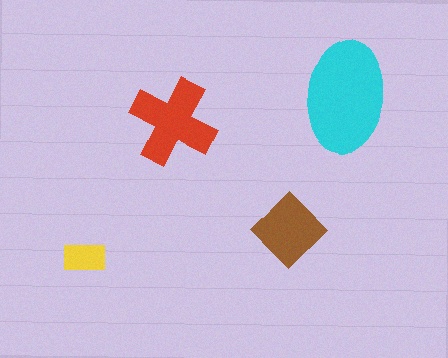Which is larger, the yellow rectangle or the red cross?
The red cross.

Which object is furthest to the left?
The yellow rectangle is leftmost.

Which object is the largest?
The cyan ellipse.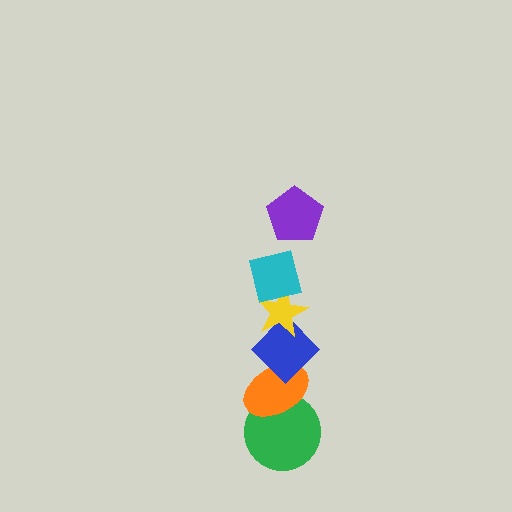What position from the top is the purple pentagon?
The purple pentagon is 1st from the top.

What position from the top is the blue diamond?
The blue diamond is 4th from the top.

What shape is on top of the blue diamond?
The yellow star is on top of the blue diamond.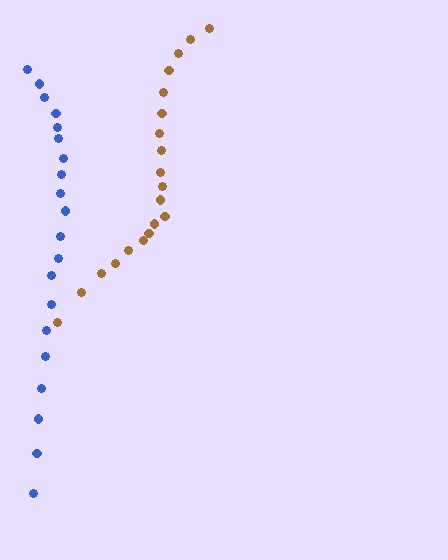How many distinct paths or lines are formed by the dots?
There are 2 distinct paths.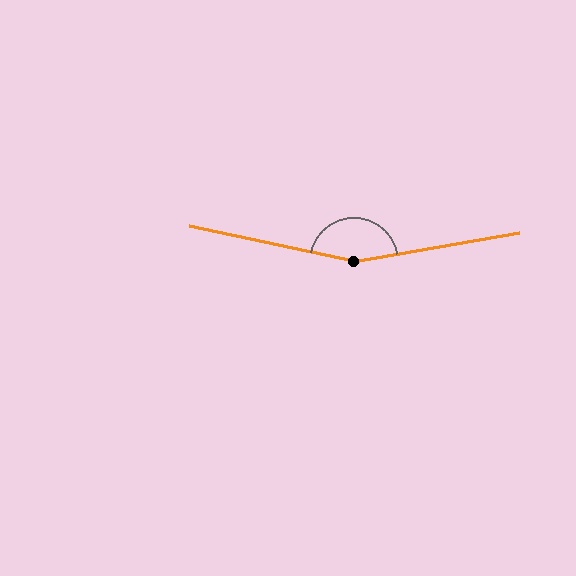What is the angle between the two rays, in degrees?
Approximately 158 degrees.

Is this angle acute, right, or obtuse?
It is obtuse.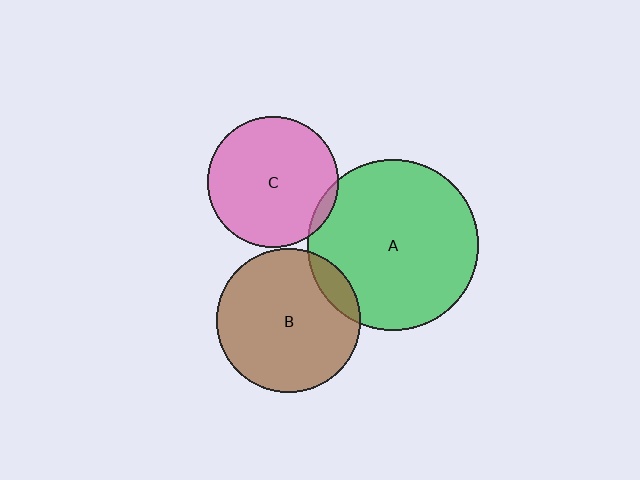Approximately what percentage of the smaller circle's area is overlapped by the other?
Approximately 10%.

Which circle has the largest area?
Circle A (green).